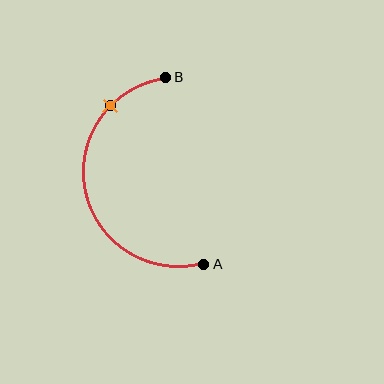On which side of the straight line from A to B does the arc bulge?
The arc bulges to the left of the straight line connecting A and B.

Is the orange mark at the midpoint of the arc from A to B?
No. The orange mark lies on the arc but is closer to endpoint B. The arc midpoint would be at the point on the curve equidistant along the arc from both A and B.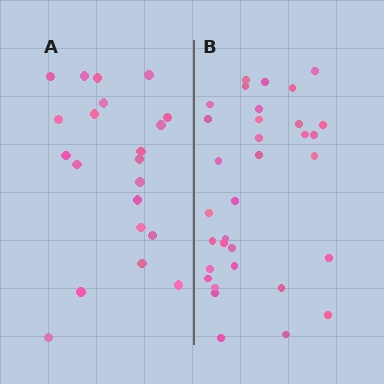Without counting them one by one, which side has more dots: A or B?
Region B (the right region) has more dots.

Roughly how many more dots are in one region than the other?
Region B has roughly 12 or so more dots than region A.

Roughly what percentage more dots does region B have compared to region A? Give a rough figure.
About 55% more.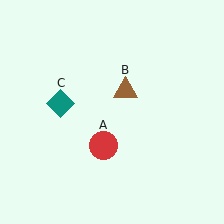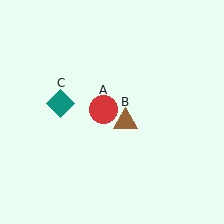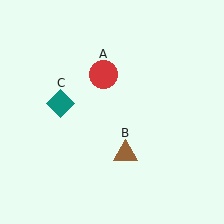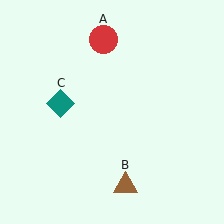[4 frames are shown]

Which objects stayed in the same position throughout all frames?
Teal diamond (object C) remained stationary.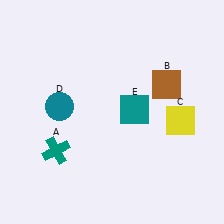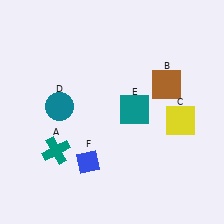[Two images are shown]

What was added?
A blue diamond (F) was added in Image 2.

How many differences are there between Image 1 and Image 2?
There is 1 difference between the two images.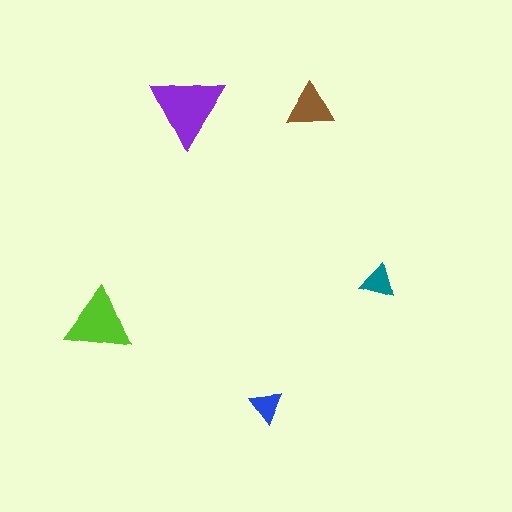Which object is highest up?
The purple triangle is topmost.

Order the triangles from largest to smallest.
the purple one, the lime one, the brown one, the teal one, the blue one.